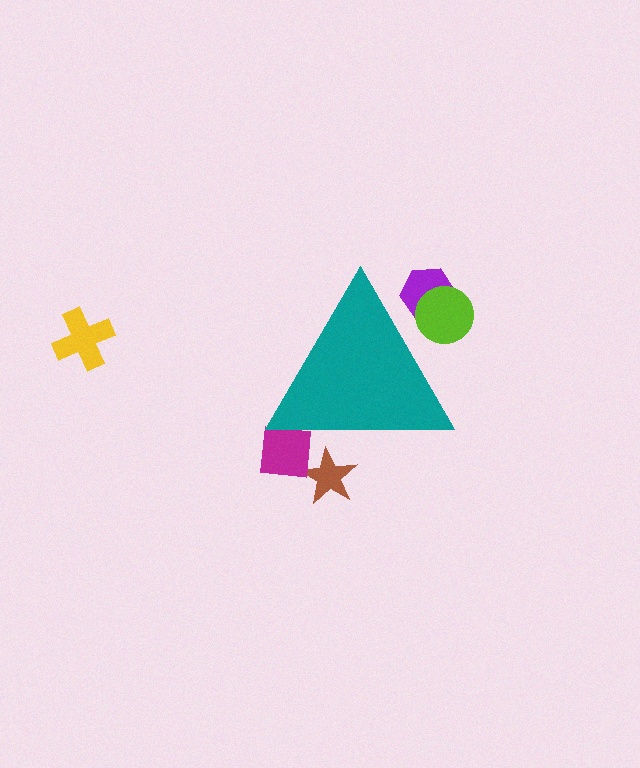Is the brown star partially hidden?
Yes, the brown star is partially hidden behind the teal triangle.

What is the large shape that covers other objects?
A teal triangle.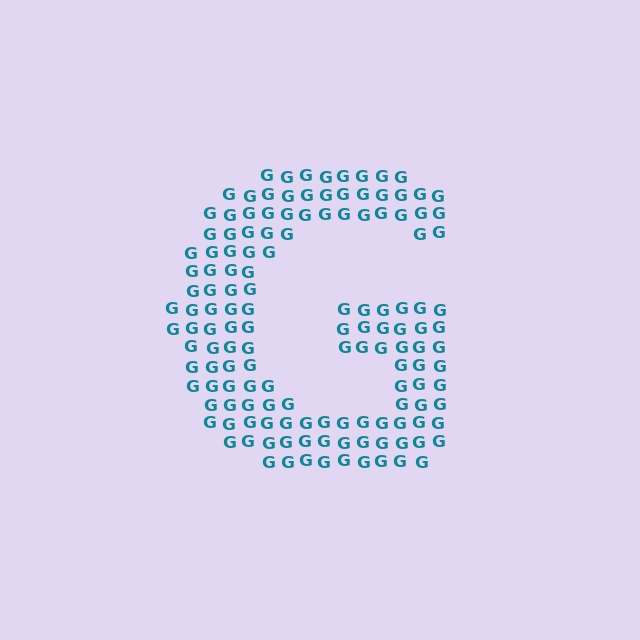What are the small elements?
The small elements are letter G's.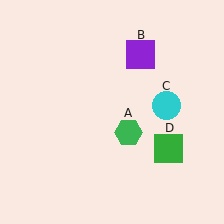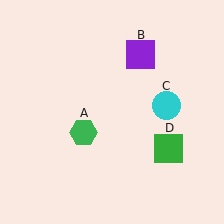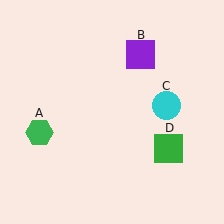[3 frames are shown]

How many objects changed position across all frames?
1 object changed position: green hexagon (object A).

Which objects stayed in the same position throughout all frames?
Purple square (object B) and cyan circle (object C) and green square (object D) remained stationary.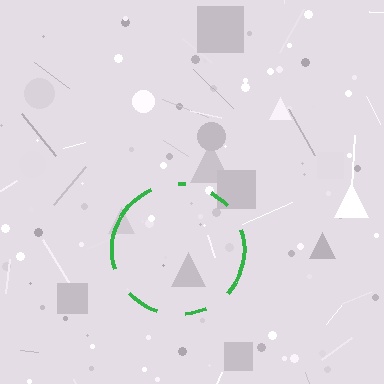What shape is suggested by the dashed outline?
The dashed outline suggests a circle.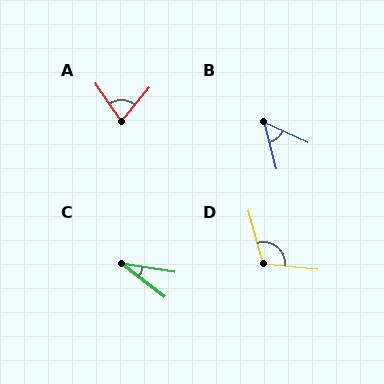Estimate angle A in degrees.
Approximately 74 degrees.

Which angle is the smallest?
C, at approximately 28 degrees.